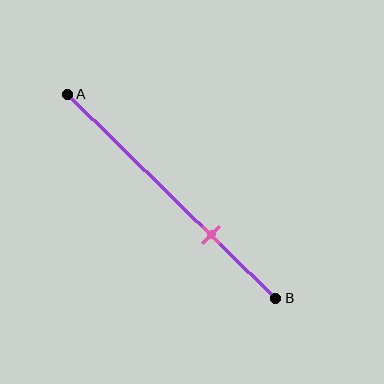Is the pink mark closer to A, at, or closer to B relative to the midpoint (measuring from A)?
The pink mark is closer to point B than the midpoint of segment AB.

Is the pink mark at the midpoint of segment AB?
No, the mark is at about 70% from A, not at the 50% midpoint.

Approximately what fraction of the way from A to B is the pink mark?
The pink mark is approximately 70% of the way from A to B.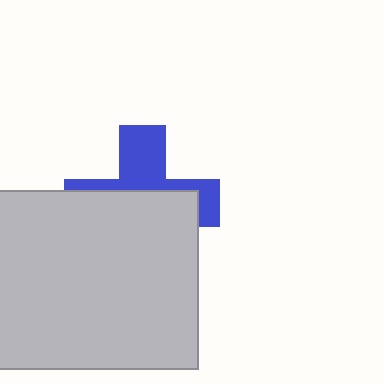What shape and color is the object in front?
The object in front is a light gray rectangle.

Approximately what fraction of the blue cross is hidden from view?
Roughly 61% of the blue cross is hidden behind the light gray rectangle.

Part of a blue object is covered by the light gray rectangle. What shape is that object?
It is a cross.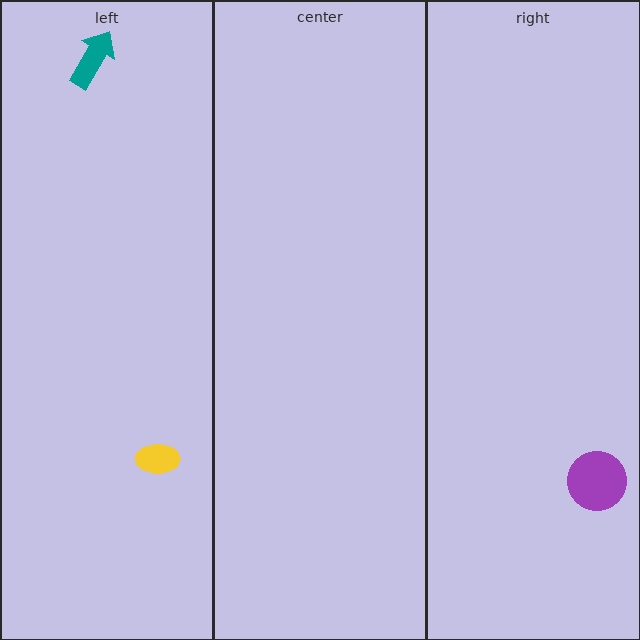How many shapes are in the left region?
2.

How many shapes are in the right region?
1.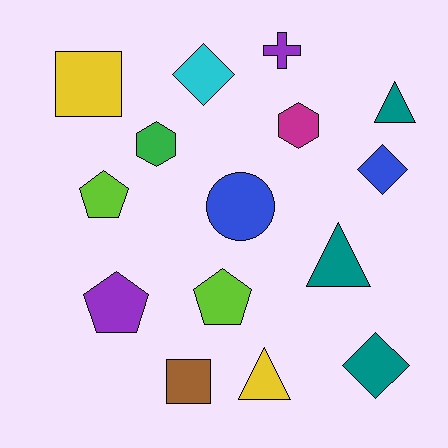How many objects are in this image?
There are 15 objects.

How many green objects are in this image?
There is 1 green object.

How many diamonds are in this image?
There are 3 diamonds.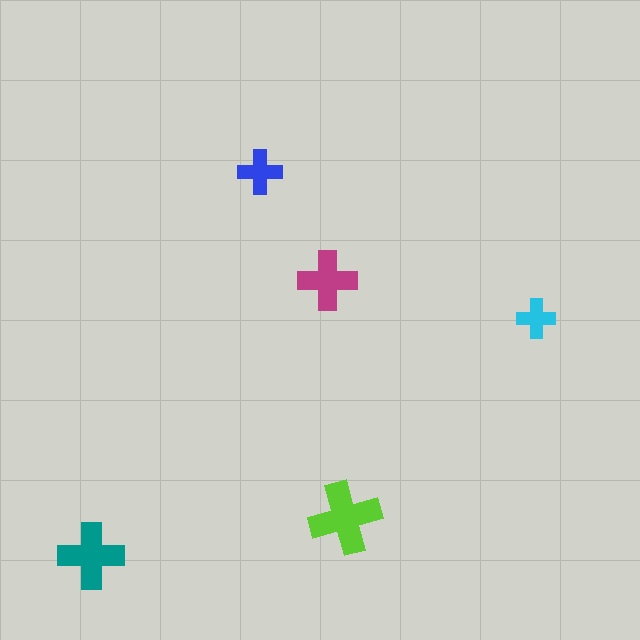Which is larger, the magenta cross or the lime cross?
The lime one.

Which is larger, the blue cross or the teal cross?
The teal one.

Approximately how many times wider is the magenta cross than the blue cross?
About 1.5 times wider.